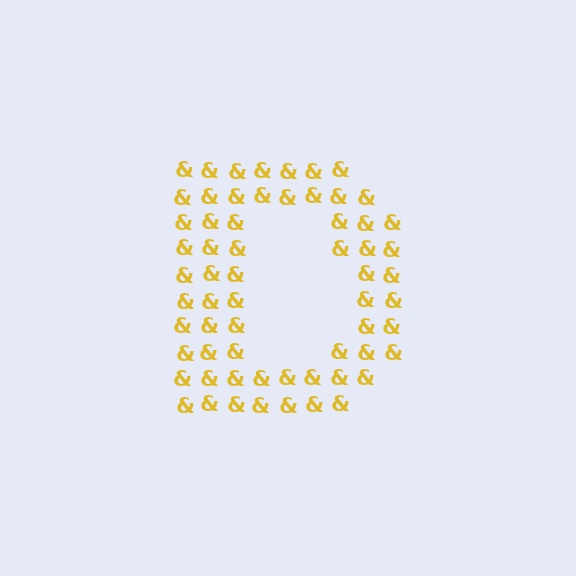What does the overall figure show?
The overall figure shows the letter D.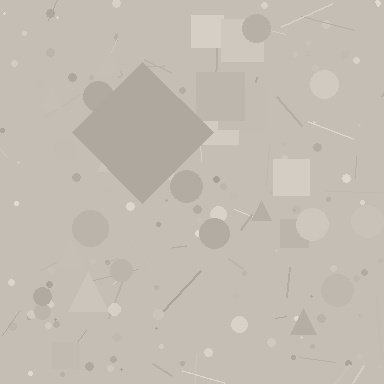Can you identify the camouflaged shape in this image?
The camouflaged shape is a diamond.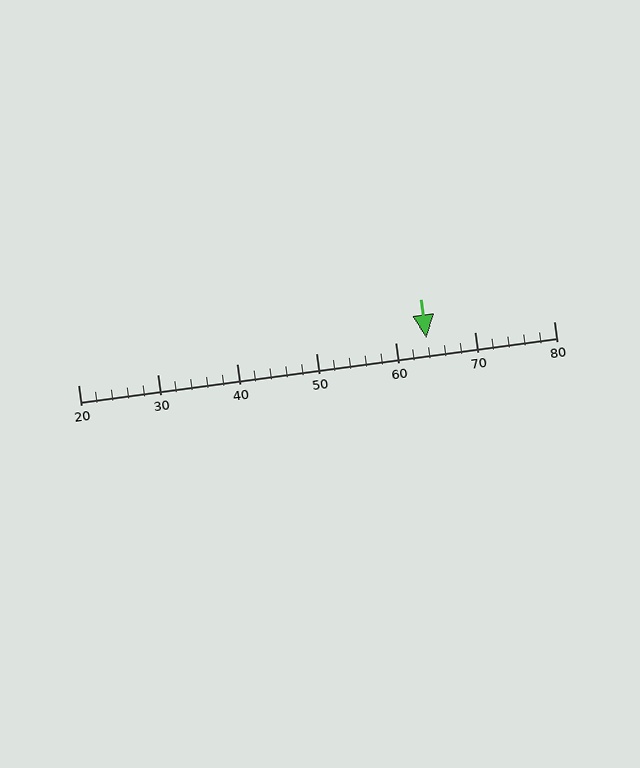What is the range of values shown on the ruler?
The ruler shows values from 20 to 80.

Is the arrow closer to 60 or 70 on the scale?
The arrow is closer to 60.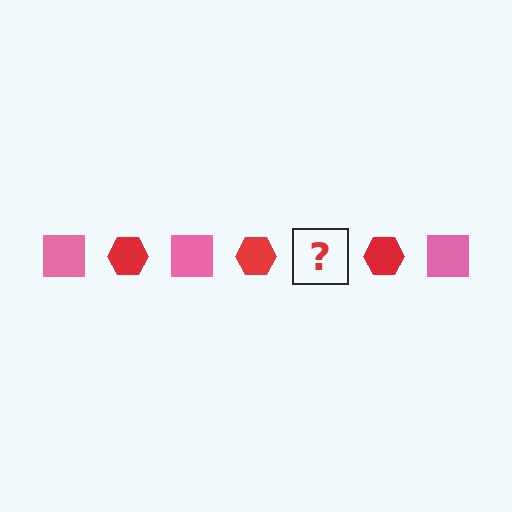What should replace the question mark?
The question mark should be replaced with a pink square.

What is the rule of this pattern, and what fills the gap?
The rule is that the pattern alternates between pink square and red hexagon. The gap should be filled with a pink square.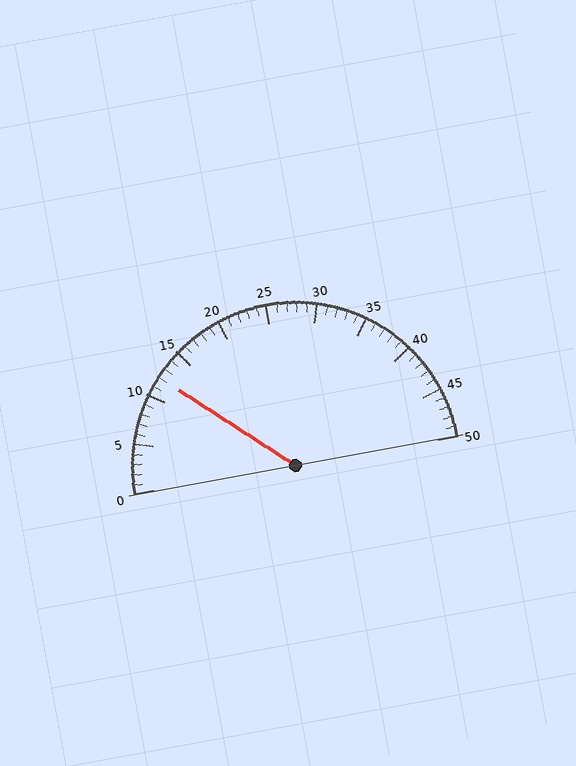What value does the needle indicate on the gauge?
The needle indicates approximately 12.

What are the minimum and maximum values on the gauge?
The gauge ranges from 0 to 50.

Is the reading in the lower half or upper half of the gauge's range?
The reading is in the lower half of the range (0 to 50).